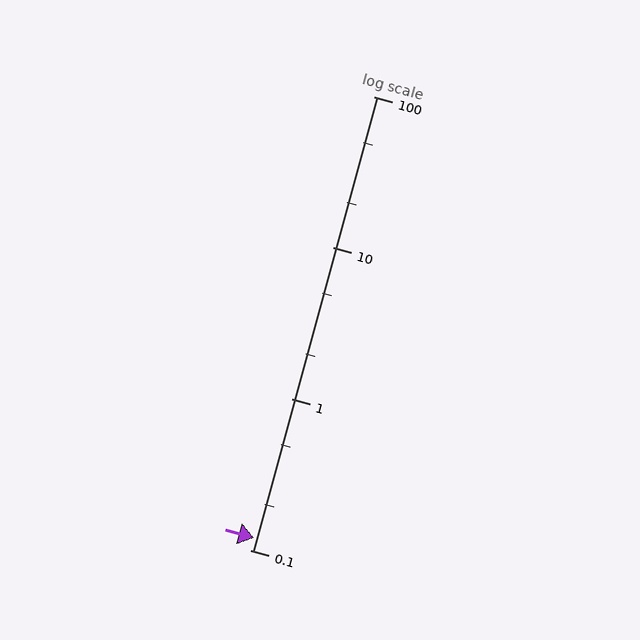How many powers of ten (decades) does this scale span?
The scale spans 3 decades, from 0.1 to 100.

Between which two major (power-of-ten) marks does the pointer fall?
The pointer is between 0.1 and 1.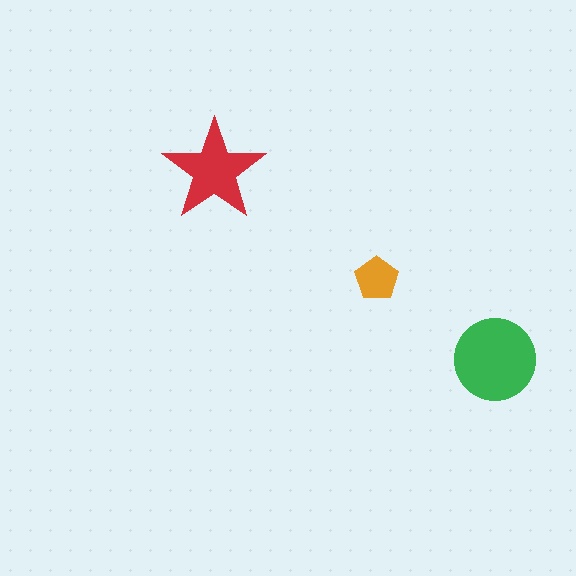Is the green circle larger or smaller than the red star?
Larger.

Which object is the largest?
The green circle.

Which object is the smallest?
The orange pentagon.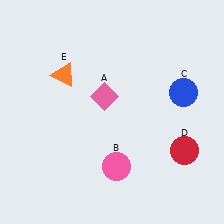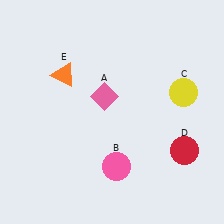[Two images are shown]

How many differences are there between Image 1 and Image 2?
There is 1 difference between the two images.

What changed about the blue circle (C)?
In Image 1, C is blue. In Image 2, it changed to yellow.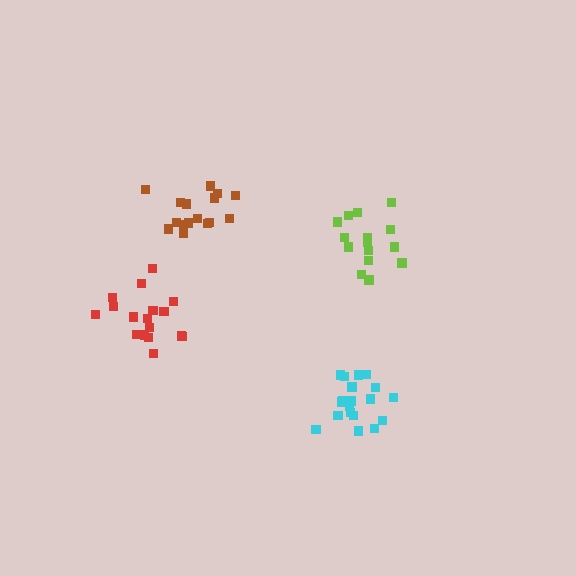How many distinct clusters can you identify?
There are 4 distinct clusters.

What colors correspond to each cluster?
The clusters are colored: red, cyan, lime, brown.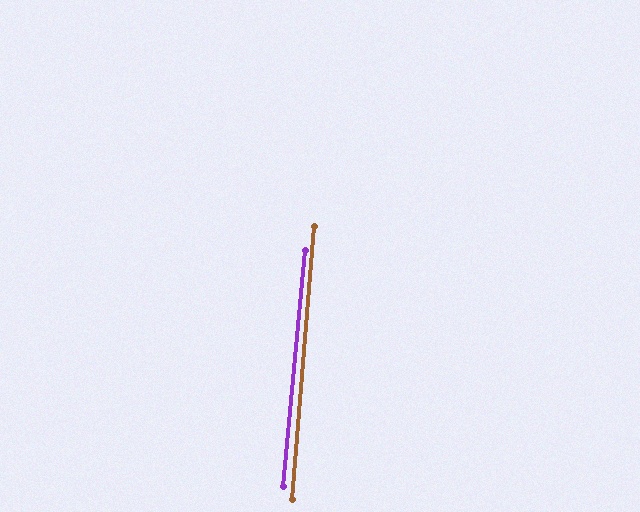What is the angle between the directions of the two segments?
Approximately 1 degree.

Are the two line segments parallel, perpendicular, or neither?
Parallel — their directions differ by only 0.9°.